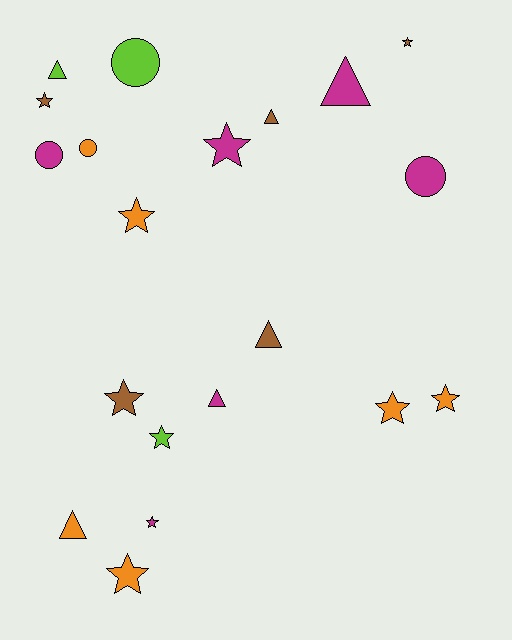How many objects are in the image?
There are 20 objects.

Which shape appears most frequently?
Star, with 10 objects.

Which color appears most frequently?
Magenta, with 6 objects.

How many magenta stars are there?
There are 2 magenta stars.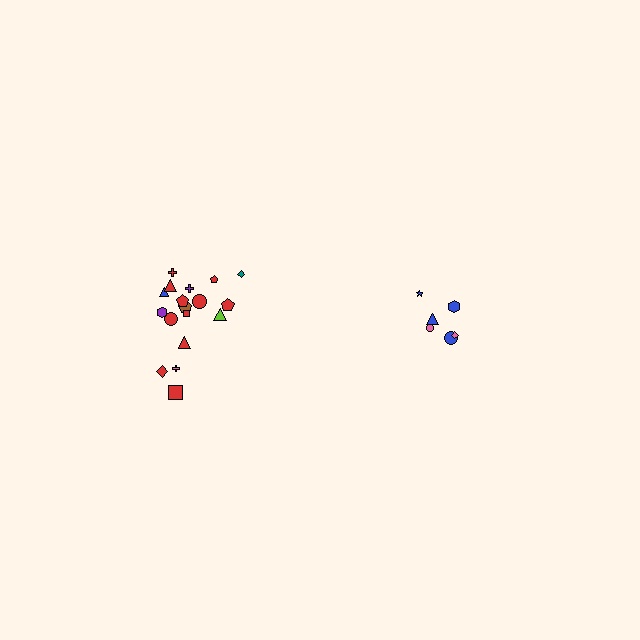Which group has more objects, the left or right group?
The left group.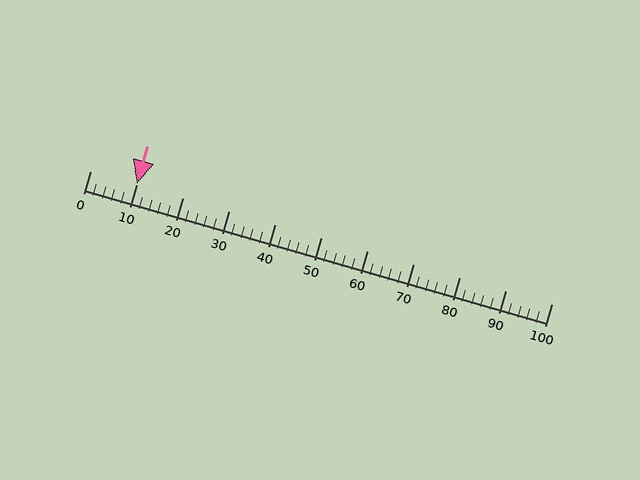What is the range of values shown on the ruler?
The ruler shows values from 0 to 100.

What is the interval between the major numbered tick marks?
The major tick marks are spaced 10 units apart.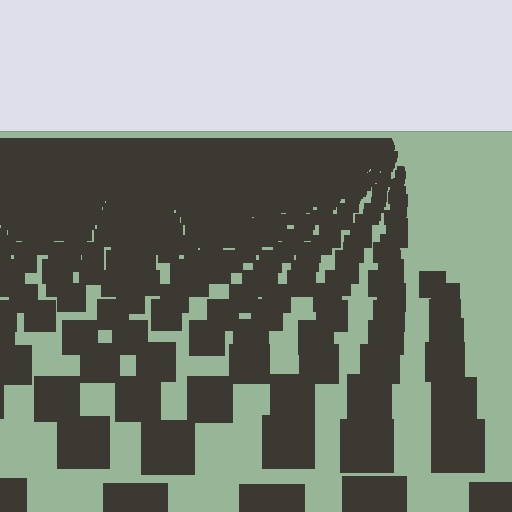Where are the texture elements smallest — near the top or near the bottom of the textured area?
Near the top.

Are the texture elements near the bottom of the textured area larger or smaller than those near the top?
Larger. Near the bottom, elements are closer to the viewer and appear at a bigger on-screen size.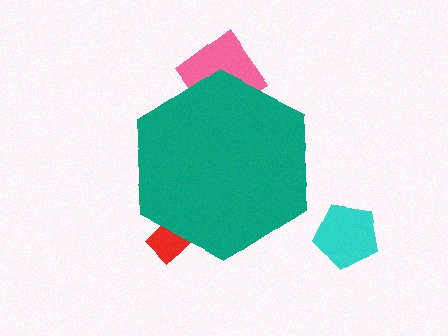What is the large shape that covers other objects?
A teal hexagon.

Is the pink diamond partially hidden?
Yes, the pink diamond is partially hidden behind the teal hexagon.